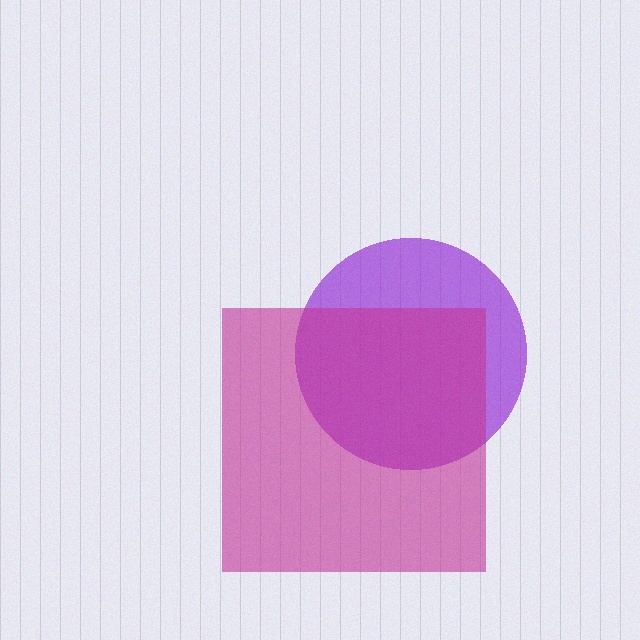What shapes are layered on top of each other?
The layered shapes are: a purple circle, a magenta square.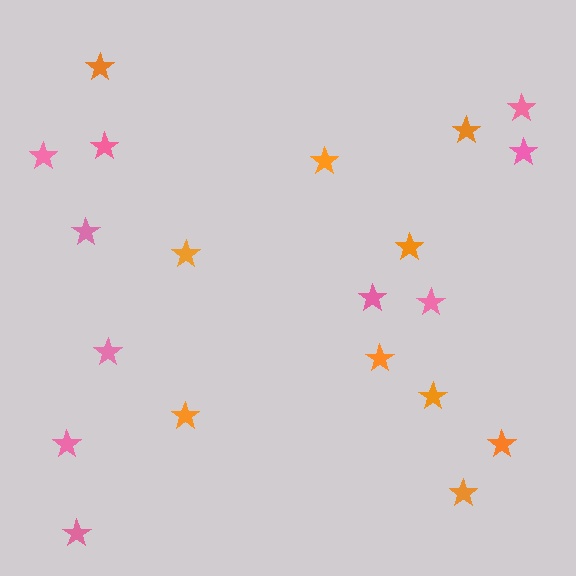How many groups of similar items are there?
There are 2 groups: one group of pink stars (10) and one group of orange stars (10).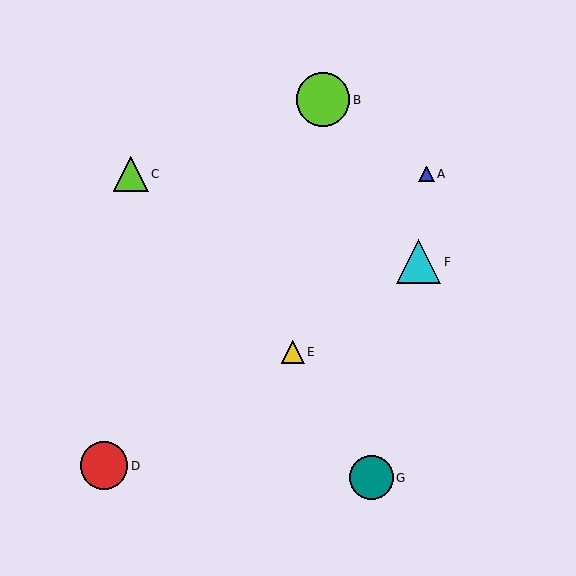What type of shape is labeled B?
Shape B is a lime circle.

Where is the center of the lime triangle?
The center of the lime triangle is at (131, 174).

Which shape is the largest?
The lime circle (labeled B) is the largest.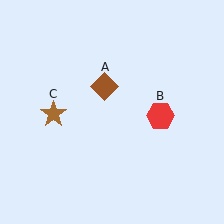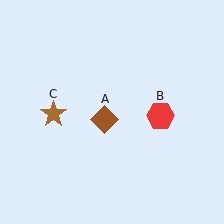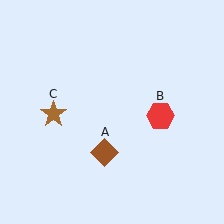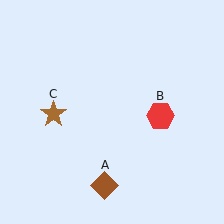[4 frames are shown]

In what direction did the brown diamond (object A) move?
The brown diamond (object A) moved down.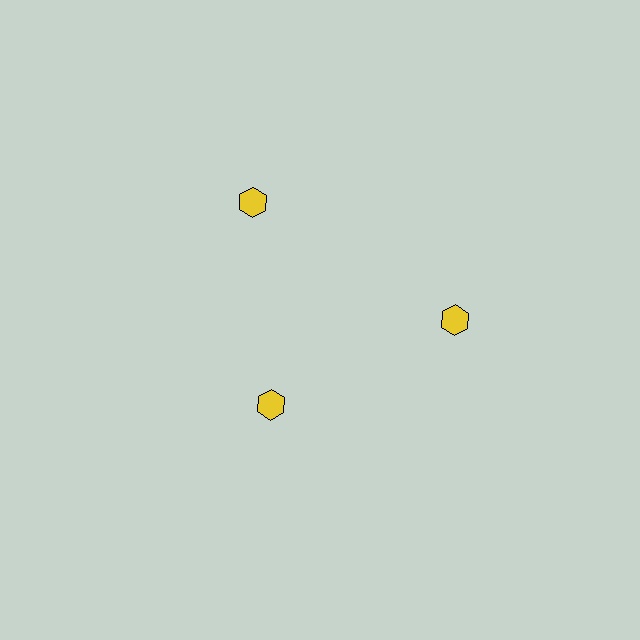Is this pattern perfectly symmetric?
No. The 3 yellow hexagons are arranged in a ring, but one element near the 7 o'clock position is pulled inward toward the center, breaking the 3-fold rotational symmetry.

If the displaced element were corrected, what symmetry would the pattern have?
It would have 3-fold rotational symmetry — the pattern would map onto itself every 120 degrees.